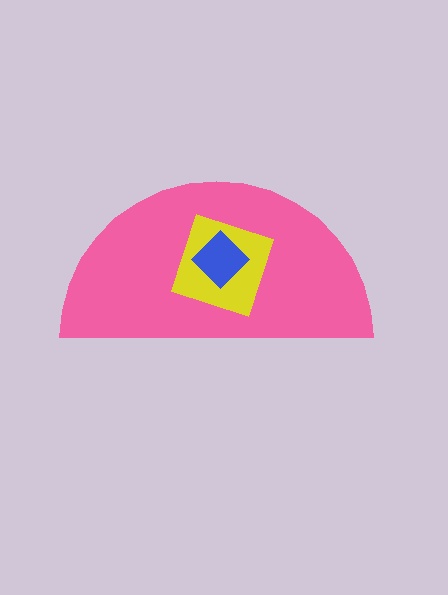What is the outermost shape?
The pink semicircle.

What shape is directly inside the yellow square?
The blue diamond.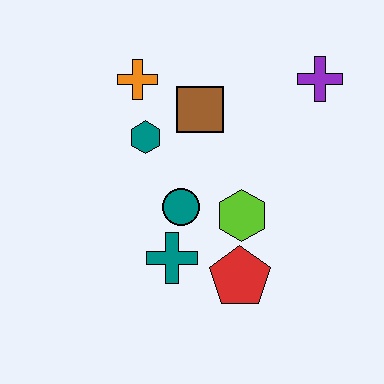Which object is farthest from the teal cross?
The purple cross is farthest from the teal cross.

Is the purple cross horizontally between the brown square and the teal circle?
No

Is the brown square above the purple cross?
No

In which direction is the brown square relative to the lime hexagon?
The brown square is above the lime hexagon.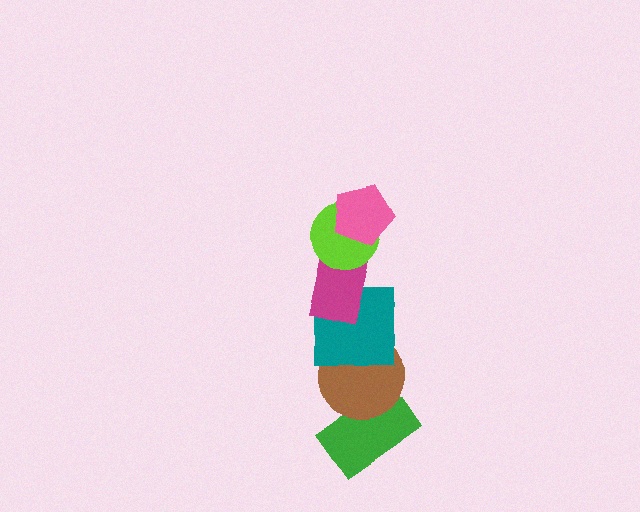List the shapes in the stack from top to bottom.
From top to bottom: the pink pentagon, the lime circle, the magenta rectangle, the teal square, the brown circle, the green rectangle.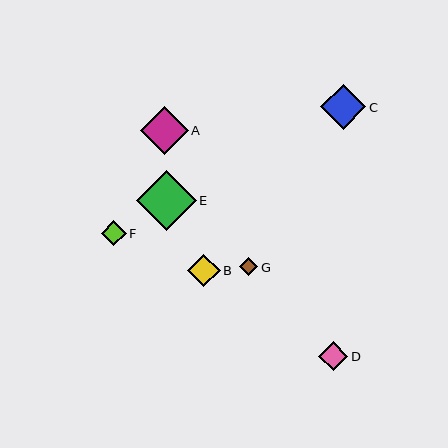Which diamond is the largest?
Diamond E is the largest with a size of approximately 59 pixels.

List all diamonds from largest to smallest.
From largest to smallest: E, A, C, B, D, F, G.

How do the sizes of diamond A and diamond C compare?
Diamond A and diamond C are approximately the same size.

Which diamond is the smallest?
Diamond G is the smallest with a size of approximately 18 pixels.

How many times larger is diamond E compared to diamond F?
Diamond E is approximately 2.4 times the size of diamond F.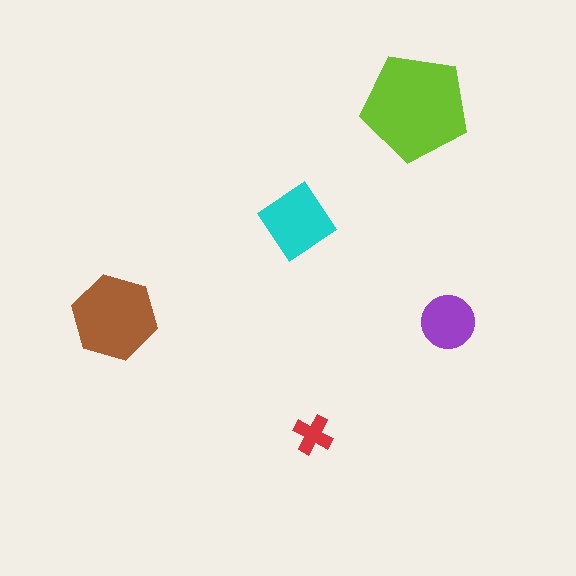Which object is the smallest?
The red cross.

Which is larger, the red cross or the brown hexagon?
The brown hexagon.